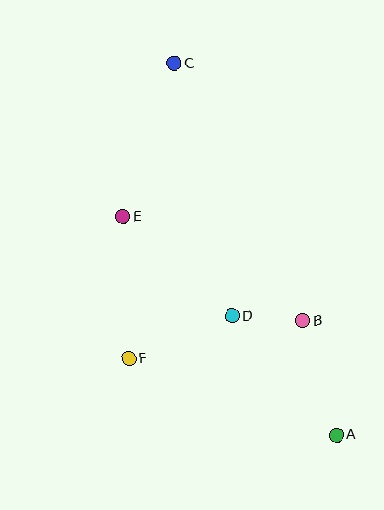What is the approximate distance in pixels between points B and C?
The distance between B and C is approximately 288 pixels.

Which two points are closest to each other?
Points B and D are closest to each other.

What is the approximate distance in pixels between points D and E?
The distance between D and E is approximately 147 pixels.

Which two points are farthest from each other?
Points A and C are farthest from each other.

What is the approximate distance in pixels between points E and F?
The distance between E and F is approximately 142 pixels.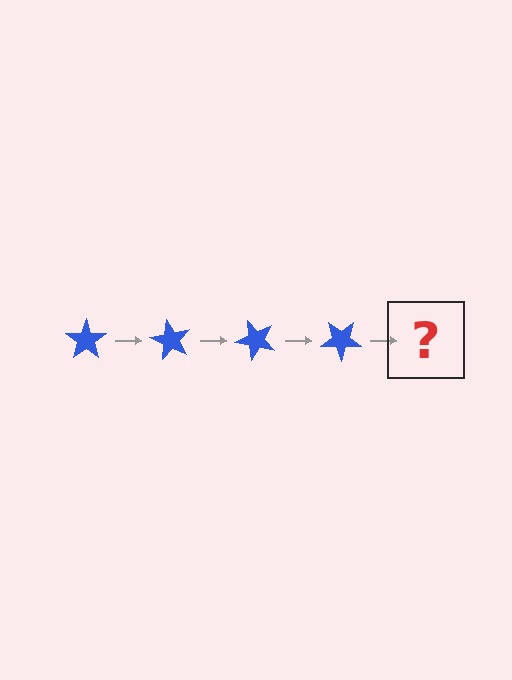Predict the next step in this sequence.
The next step is a blue star rotated 240 degrees.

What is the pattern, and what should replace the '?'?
The pattern is that the star rotates 60 degrees each step. The '?' should be a blue star rotated 240 degrees.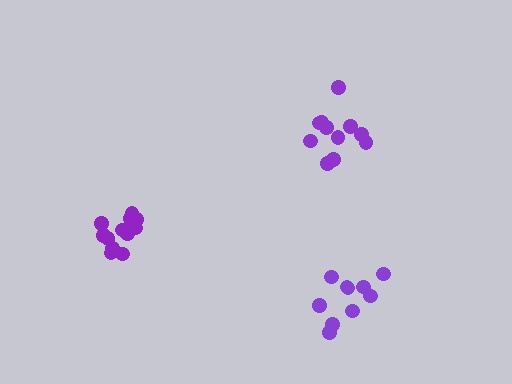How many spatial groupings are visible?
There are 3 spatial groupings.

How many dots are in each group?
Group 1: 11 dots, Group 2: 10 dots, Group 3: 12 dots (33 total).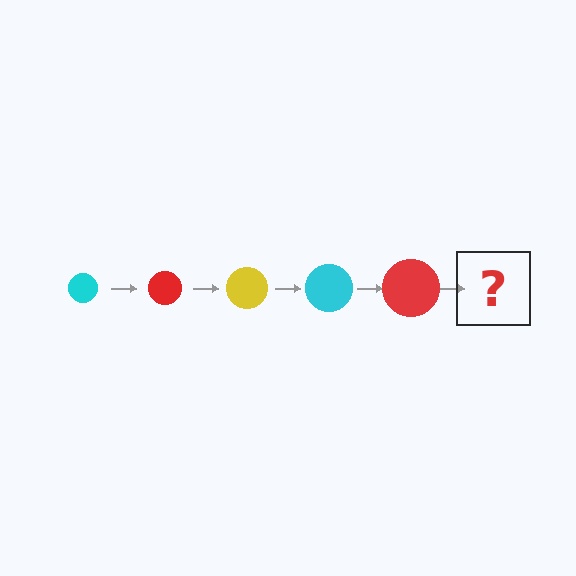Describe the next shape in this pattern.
It should be a yellow circle, larger than the previous one.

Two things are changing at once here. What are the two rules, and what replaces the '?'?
The two rules are that the circle grows larger each step and the color cycles through cyan, red, and yellow. The '?' should be a yellow circle, larger than the previous one.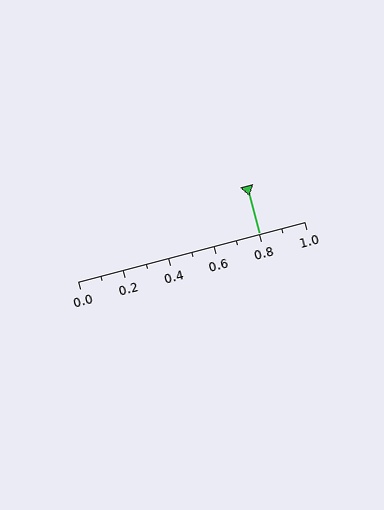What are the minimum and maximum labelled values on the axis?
The axis runs from 0.0 to 1.0.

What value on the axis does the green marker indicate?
The marker indicates approximately 0.8.